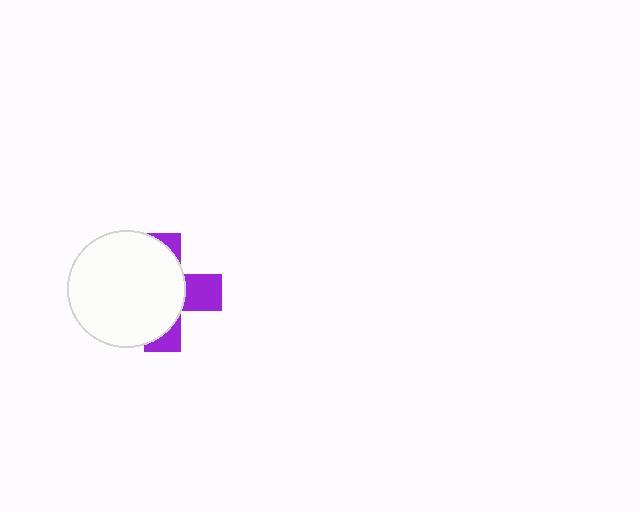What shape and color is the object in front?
The object in front is a white circle.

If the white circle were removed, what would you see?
You would see the complete purple cross.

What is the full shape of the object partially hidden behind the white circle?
The partially hidden object is a purple cross.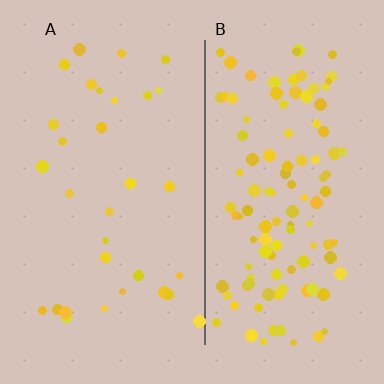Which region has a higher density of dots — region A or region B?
B (the right).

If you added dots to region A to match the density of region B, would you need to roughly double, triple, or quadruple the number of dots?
Approximately quadruple.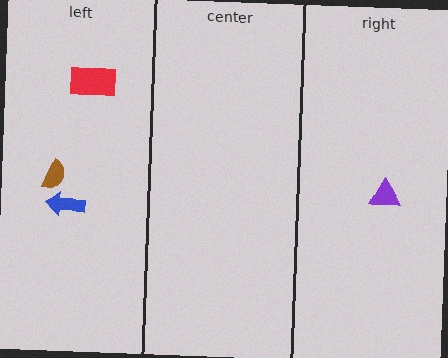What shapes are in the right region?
The purple triangle.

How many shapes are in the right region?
1.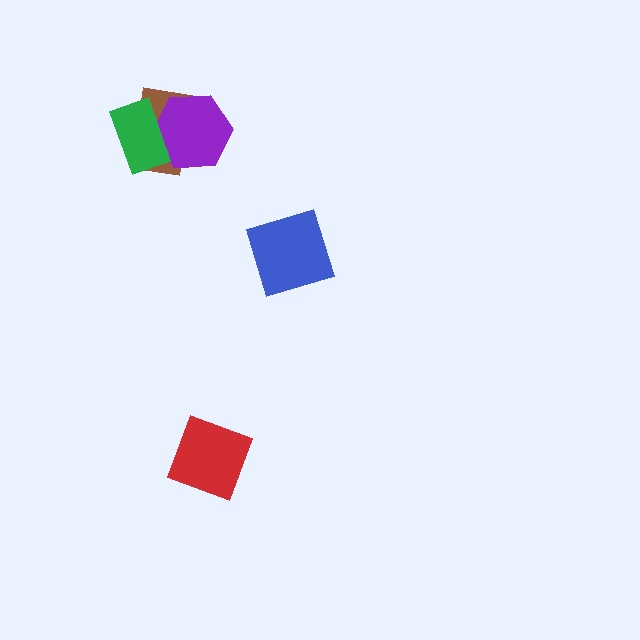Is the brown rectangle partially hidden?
Yes, it is partially covered by another shape.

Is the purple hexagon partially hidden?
Yes, it is partially covered by another shape.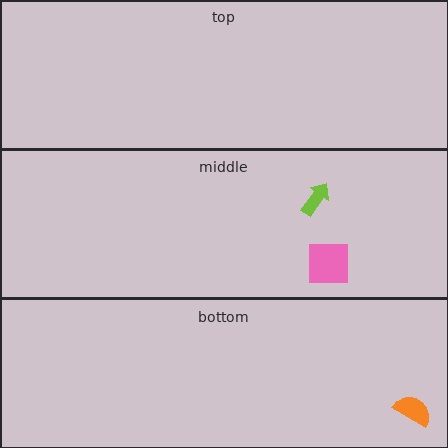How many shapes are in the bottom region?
1.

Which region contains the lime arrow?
The middle region.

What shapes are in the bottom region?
The orange semicircle.